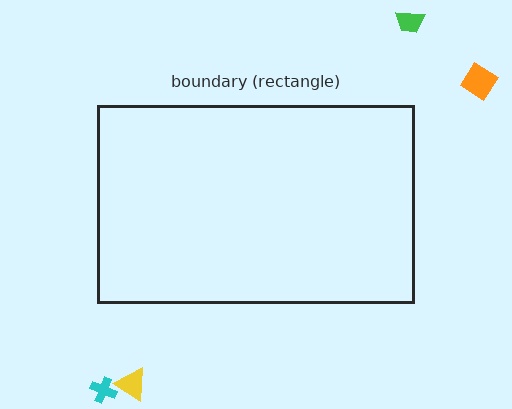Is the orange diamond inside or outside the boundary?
Outside.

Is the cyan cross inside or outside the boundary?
Outside.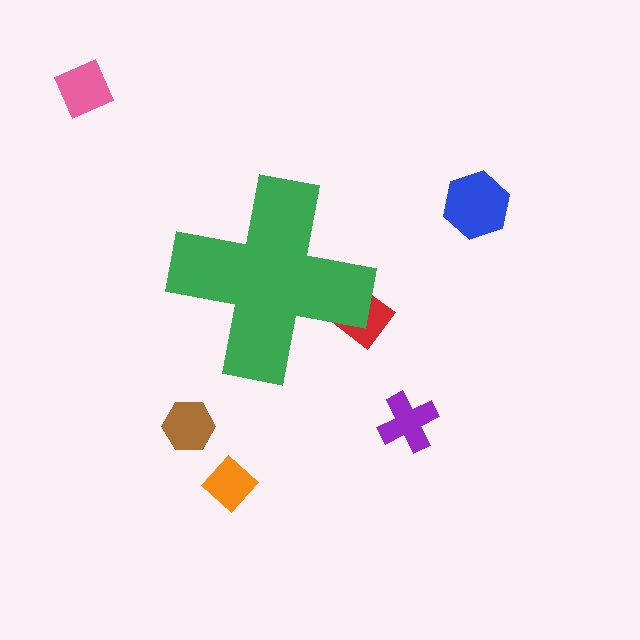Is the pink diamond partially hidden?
No, the pink diamond is fully visible.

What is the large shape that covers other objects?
A green cross.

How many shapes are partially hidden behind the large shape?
1 shape is partially hidden.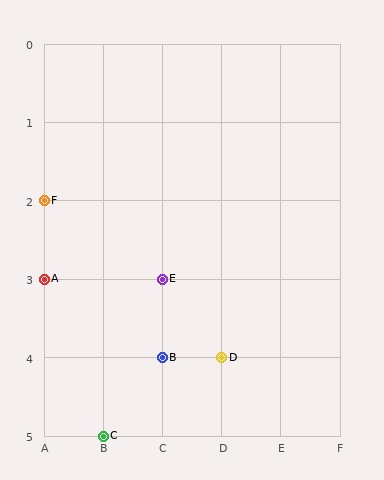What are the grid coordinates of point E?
Point E is at grid coordinates (C, 3).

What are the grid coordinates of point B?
Point B is at grid coordinates (C, 4).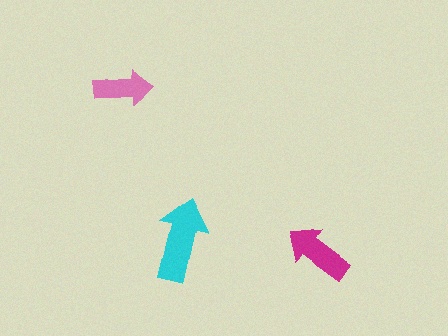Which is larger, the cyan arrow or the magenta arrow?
The cyan one.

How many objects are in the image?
There are 3 objects in the image.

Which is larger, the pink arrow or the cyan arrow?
The cyan one.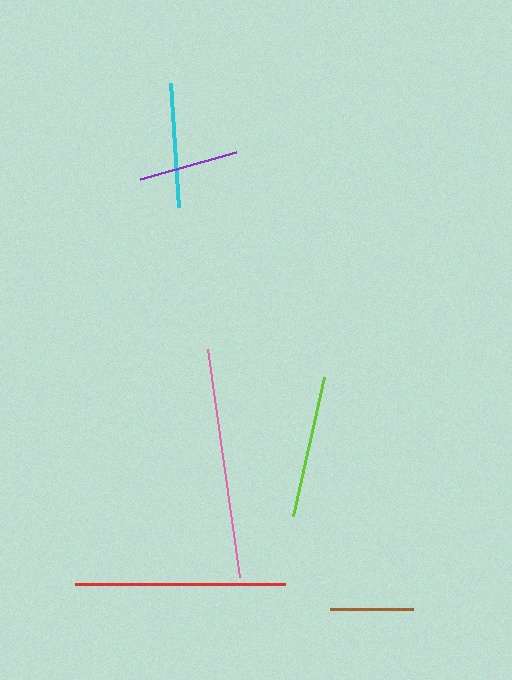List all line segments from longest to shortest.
From longest to shortest: pink, red, lime, cyan, purple, brown.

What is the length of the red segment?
The red segment is approximately 210 pixels long.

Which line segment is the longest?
The pink line is the longest at approximately 230 pixels.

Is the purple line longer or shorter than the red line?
The red line is longer than the purple line.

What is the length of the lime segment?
The lime segment is approximately 142 pixels long.